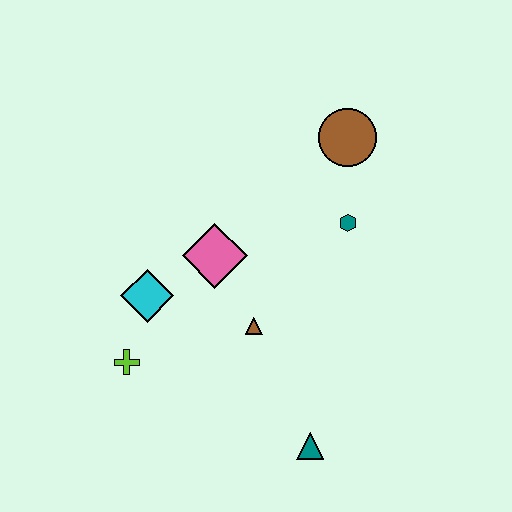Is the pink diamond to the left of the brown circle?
Yes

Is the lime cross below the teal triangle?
No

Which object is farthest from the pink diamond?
The teal triangle is farthest from the pink diamond.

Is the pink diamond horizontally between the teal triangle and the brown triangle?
No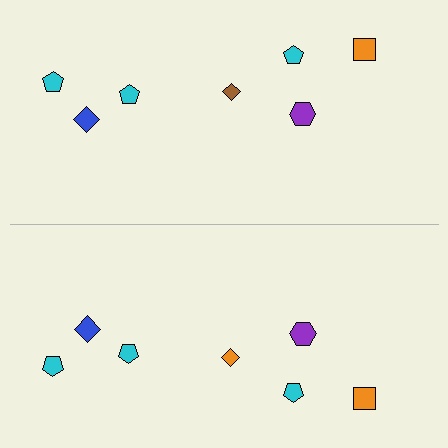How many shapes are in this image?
There are 14 shapes in this image.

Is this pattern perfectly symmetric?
No, the pattern is not perfectly symmetric. The orange diamond on the bottom side breaks the symmetry — its mirror counterpart is brown.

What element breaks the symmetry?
The orange diamond on the bottom side breaks the symmetry — its mirror counterpart is brown.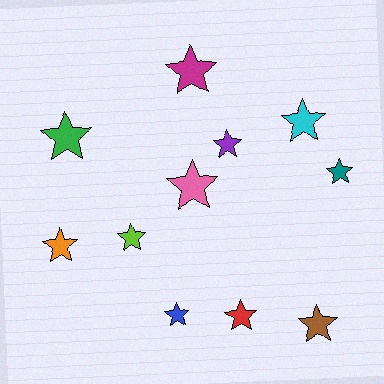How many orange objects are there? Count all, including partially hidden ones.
There is 1 orange object.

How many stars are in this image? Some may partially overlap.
There are 11 stars.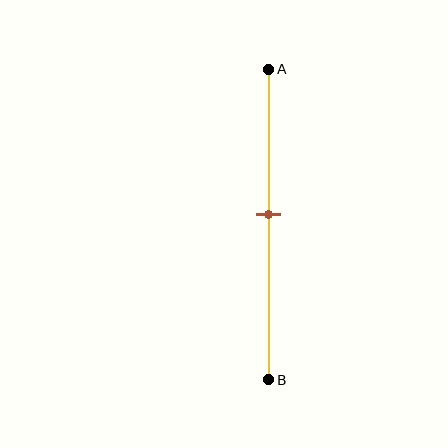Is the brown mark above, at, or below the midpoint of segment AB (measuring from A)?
The brown mark is above the midpoint of segment AB.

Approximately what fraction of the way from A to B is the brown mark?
The brown mark is approximately 45% of the way from A to B.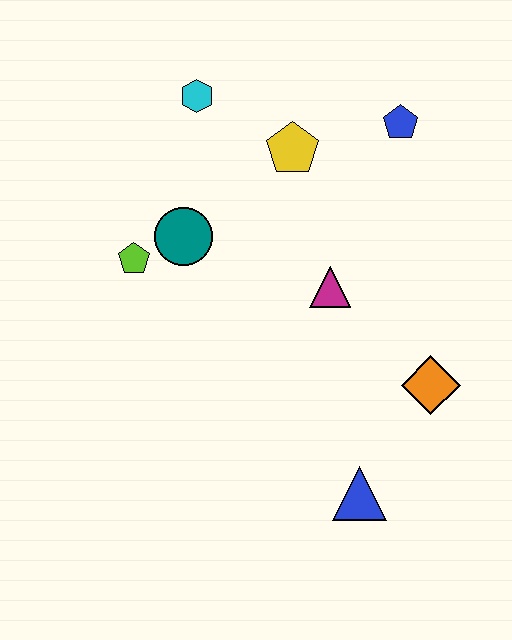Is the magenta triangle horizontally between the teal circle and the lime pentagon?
No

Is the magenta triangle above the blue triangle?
Yes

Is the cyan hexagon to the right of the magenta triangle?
No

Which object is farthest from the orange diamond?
The cyan hexagon is farthest from the orange diamond.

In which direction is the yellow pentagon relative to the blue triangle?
The yellow pentagon is above the blue triangle.